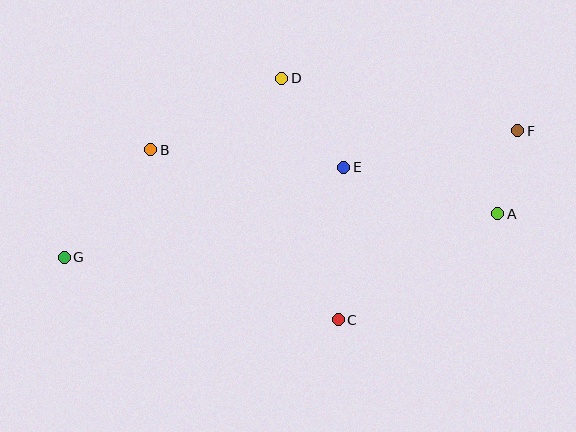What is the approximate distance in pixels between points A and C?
The distance between A and C is approximately 191 pixels.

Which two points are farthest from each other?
Points F and G are farthest from each other.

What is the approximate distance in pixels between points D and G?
The distance between D and G is approximately 282 pixels.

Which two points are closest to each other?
Points A and F are closest to each other.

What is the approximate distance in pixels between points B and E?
The distance between B and E is approximately 194 pixels.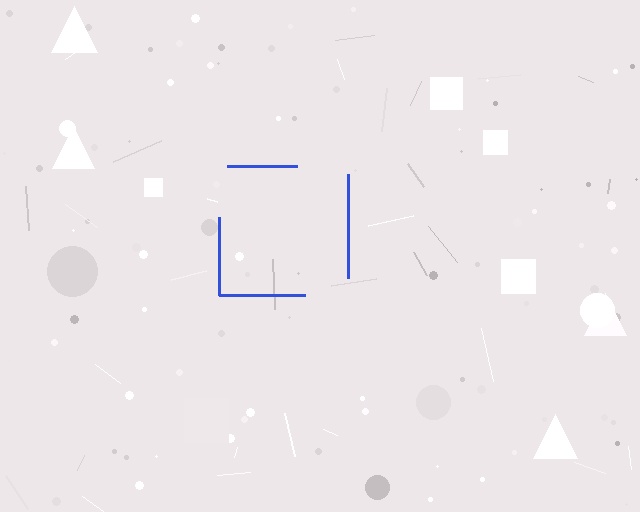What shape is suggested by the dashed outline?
The dashed outline suggests a square.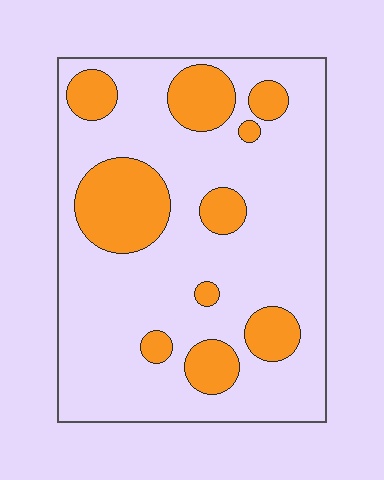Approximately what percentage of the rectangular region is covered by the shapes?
Approximately 25%.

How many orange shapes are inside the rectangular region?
10.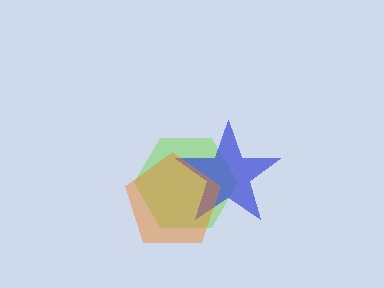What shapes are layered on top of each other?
The layered shapes are: a lime hexagon, a blue star, an orange pentagon.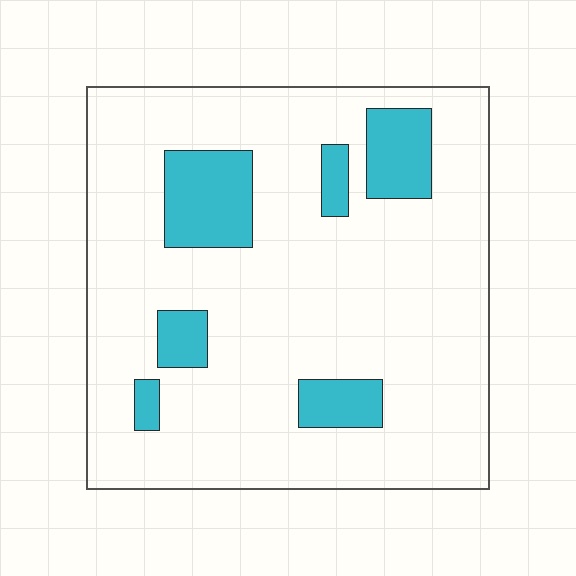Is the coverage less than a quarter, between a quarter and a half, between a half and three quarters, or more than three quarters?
Less than a quarter.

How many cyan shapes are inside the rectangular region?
6.